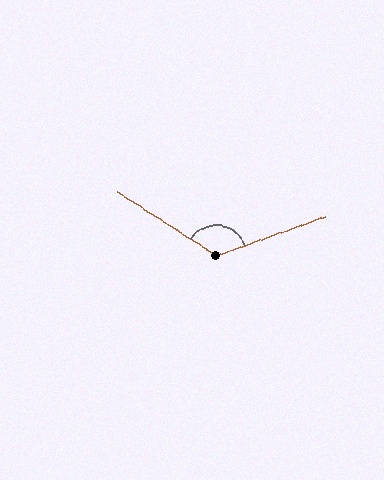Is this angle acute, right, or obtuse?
It is obtuse.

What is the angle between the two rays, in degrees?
Approximately 128 degrees.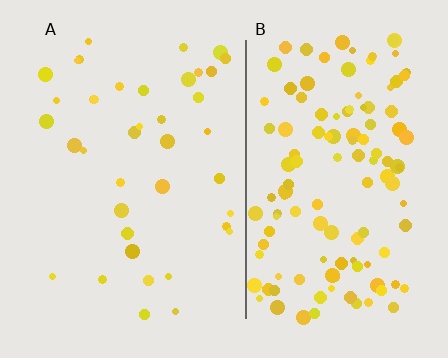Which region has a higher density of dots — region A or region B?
B (the right).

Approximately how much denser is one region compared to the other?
Approximately 3.1× — region B over region A.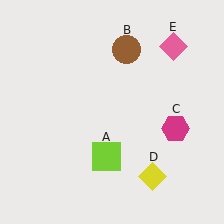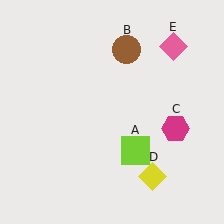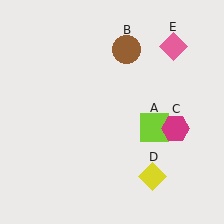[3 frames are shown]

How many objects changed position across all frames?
1 object changed position: lime square (object A).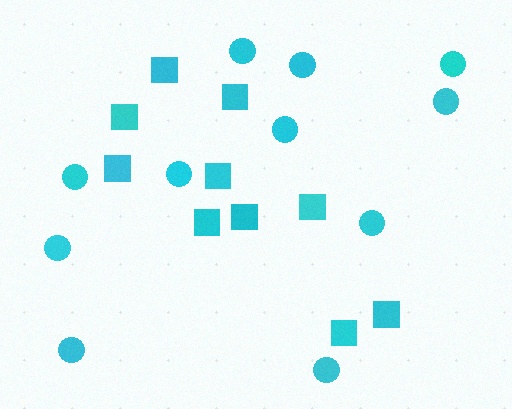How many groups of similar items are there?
There are 2 groups: one group of squares (10) and one group of circles (11).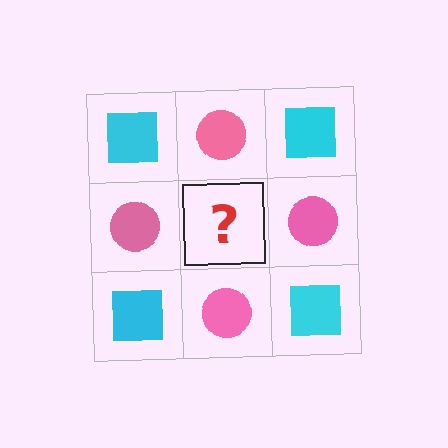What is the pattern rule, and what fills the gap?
The rule is that it alternates cyan square and pink circle in a checkerboard pattern. The gap should be filled with a cyan square.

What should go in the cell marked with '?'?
The missing cell should contain a cyan square.